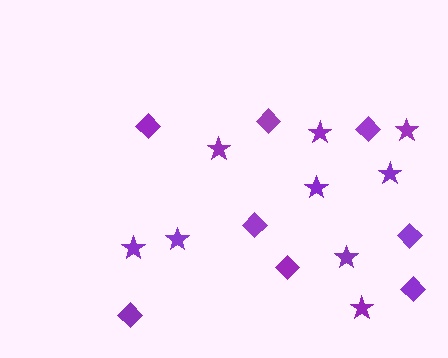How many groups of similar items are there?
There are 2 groups: one group of stars (9) and one group of diamonds (8).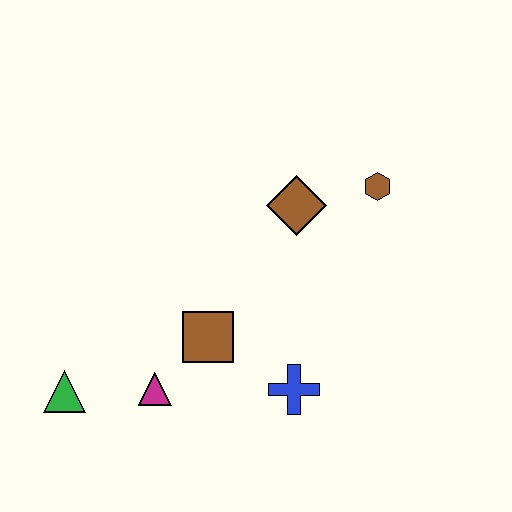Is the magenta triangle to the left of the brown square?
Yes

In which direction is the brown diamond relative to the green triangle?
The brown diamond is to the right of the green triangle.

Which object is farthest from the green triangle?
The brown hexagon is farthest from the green triangle.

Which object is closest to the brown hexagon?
The brown diamond is closest to the brown hexagon.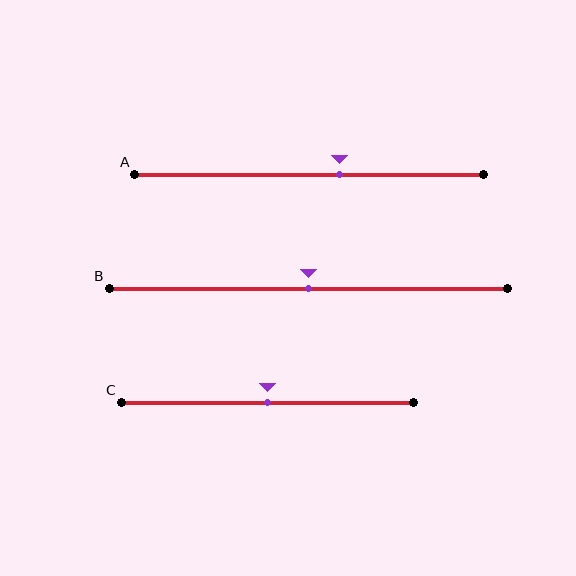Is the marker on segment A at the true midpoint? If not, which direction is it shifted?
No, the marker on segment A is shifted to the right by about 9% of the segment length.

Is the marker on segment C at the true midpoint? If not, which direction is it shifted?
Yes, the marker on segment C is at the true midpoint.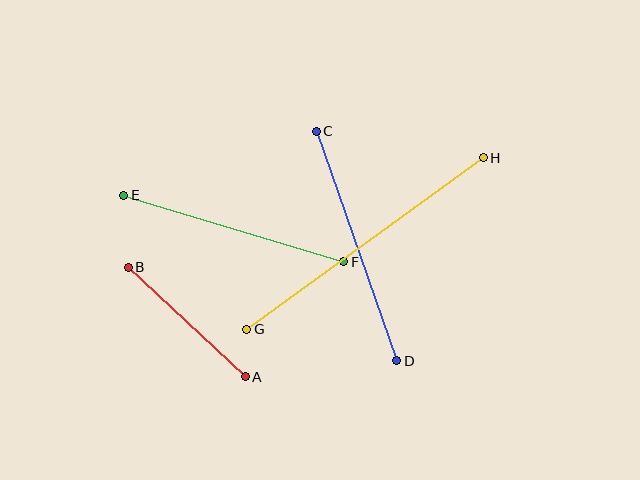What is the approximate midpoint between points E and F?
The midpoint is at approximately (234, 228) pixels.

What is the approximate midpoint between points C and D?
The midpoint is at approximately (357, 246) pixels.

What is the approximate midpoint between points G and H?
The midpoint is at approximately (365, 244) pixels.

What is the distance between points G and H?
The distance is approximately 292 pixels.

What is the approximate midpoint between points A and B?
The midpoint is at approximately (187, 322) pixels.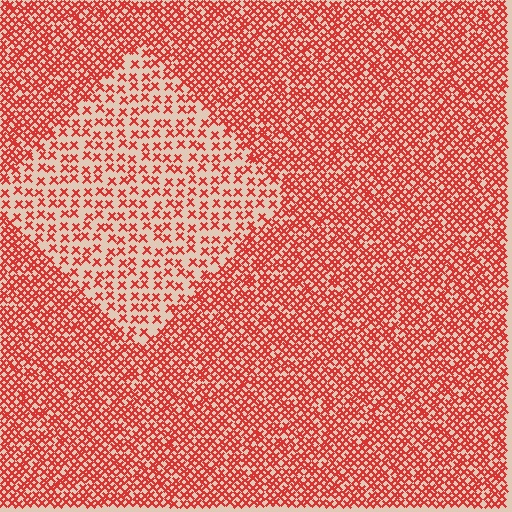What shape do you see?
I see a diamond.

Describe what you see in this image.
The image contains small red elements arranged at two different densities. A diamond-shaped region is visible where the elements are less densely packed than the surrounding area.